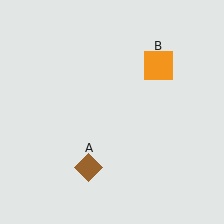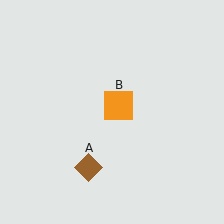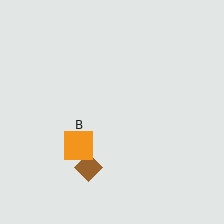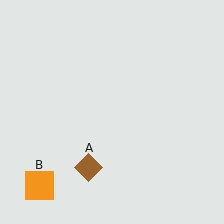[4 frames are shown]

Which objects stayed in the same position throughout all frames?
Brown diamond (object A) remained stationary.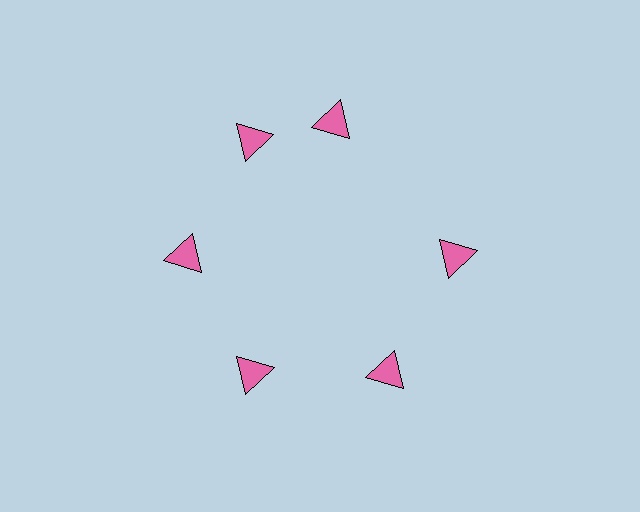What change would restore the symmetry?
The symmetry would be restored by rotating it back into even spacing with its neighbors so that all 6 triangles sit at equal angles and equal distance from the center.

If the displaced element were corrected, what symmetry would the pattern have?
It would have 6-fold rotational symmetry — the pattern would map onto itself every 60 degrees.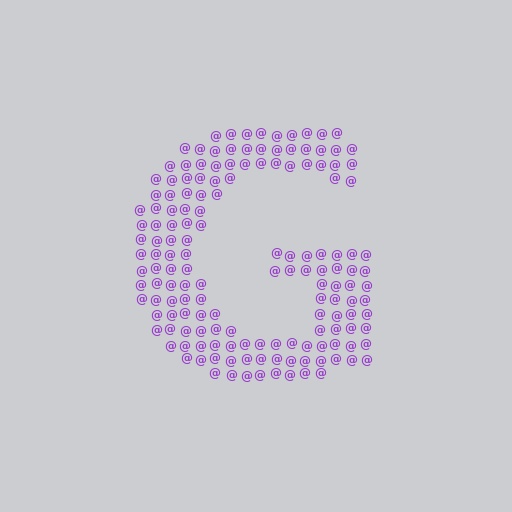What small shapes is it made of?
It is made of small at signs.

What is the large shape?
The large shape is the letter G.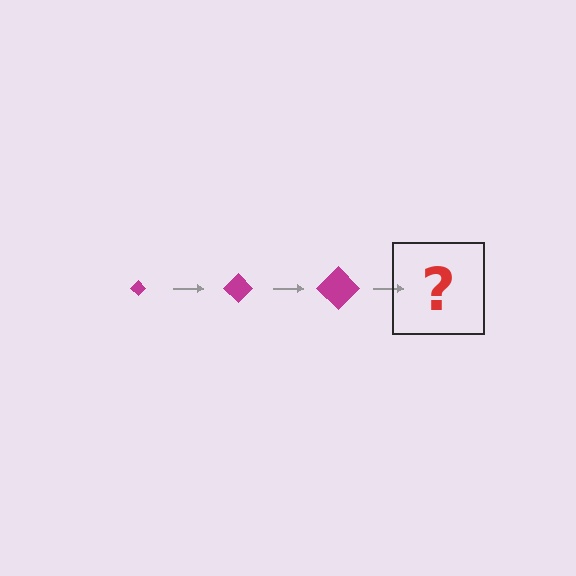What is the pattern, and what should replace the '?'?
The pattern is that the diamond gets progressively larger each step. The '?' should be a magenta diamond, larger than the previous one.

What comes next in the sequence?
The next element should be a magenta diamond, larger than the previous one.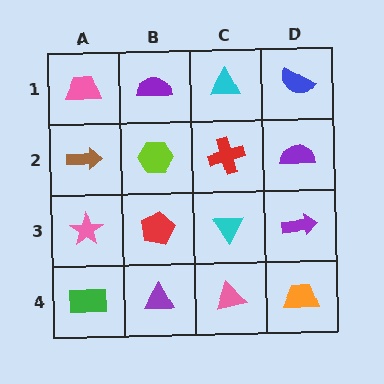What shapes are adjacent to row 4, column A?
A pink star (row 3, column A), a purple triangle (row 4, column B).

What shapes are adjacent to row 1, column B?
A lime hexagon (row 2, column B), a pink trapezoid (row 1, column A), a cyan triangle (row 1, column C).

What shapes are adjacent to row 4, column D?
A purple arrow (row 3, column D), a pink triangle (row 4, column C).